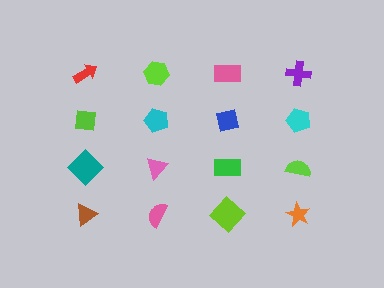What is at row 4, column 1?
A brown triangle.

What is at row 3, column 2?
A pink triangle.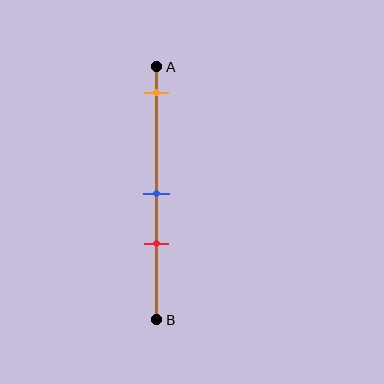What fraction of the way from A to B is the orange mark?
The orange mark is approximately 10% (0.1) of the way from A to B.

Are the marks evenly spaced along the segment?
No, the marks are not evenly spaced.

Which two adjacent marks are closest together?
The blue and red marks are the closest adjacent pair.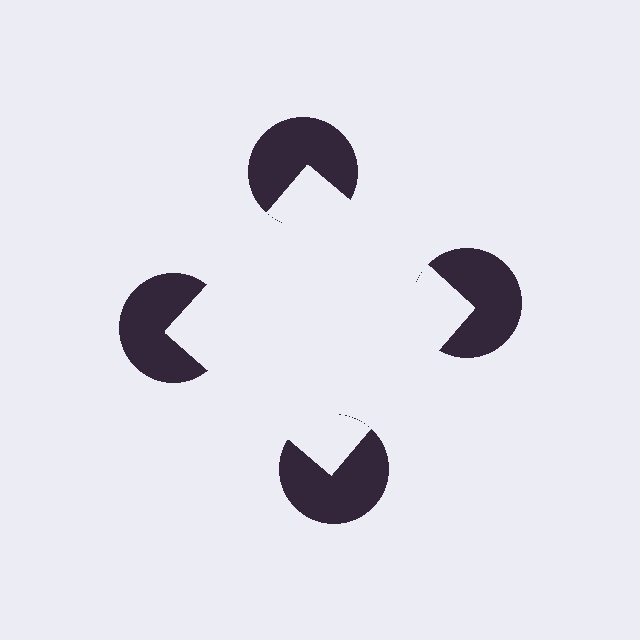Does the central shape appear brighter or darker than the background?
It typically appears slightly brighter than the background, even though no actual brightness change is drawn.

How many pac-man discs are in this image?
There are 4 — one at each vertex of the illusory square.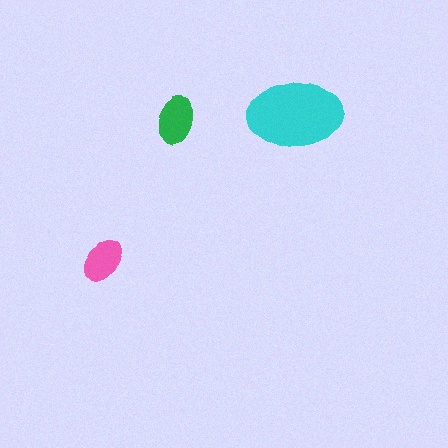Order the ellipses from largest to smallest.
the cyan one, the green one, the pink one.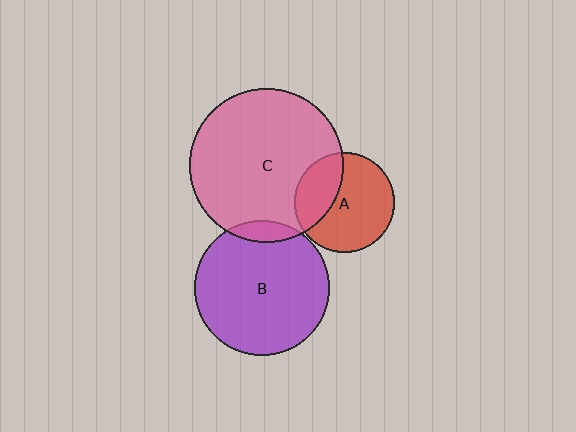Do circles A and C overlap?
Yes.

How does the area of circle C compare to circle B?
Approximately 1.3 times.